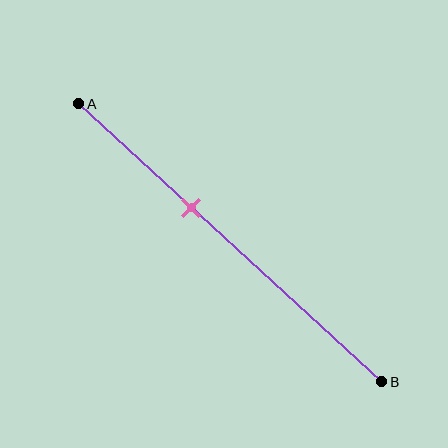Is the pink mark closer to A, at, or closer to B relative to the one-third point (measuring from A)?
The pink mark is closer to point B than the one-third point of segment AB.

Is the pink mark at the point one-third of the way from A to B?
No, the mark is at about 35% from A, not at the 33% one-third point.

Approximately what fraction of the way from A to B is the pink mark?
The pink mark is approximately 35% of the way from A to B.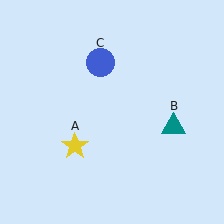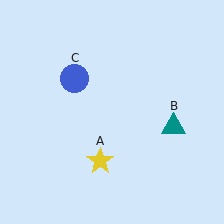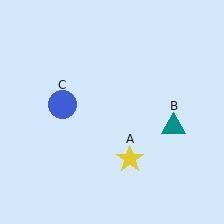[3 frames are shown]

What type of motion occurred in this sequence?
The yellow star (object A), blue circle (object C) rotated counterclockwise around the center of the scene.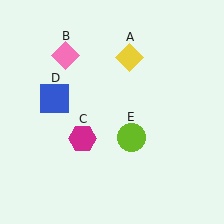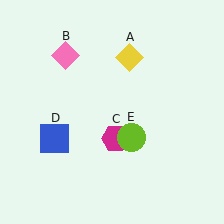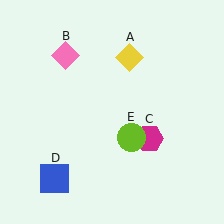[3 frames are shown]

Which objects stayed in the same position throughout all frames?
Yellow diamond (object A) and pink diamond (object B) and lime circle (object E) remained stationary.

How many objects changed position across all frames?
2 objects changed position: magenta hexagon (object C), blue square (object D).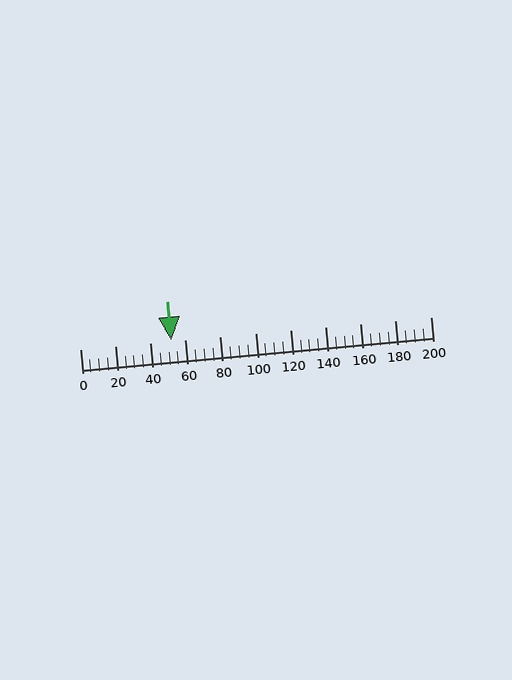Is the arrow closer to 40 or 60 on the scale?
The arrow is closer to 60.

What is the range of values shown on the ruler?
The ruler shows values from 0 to 200.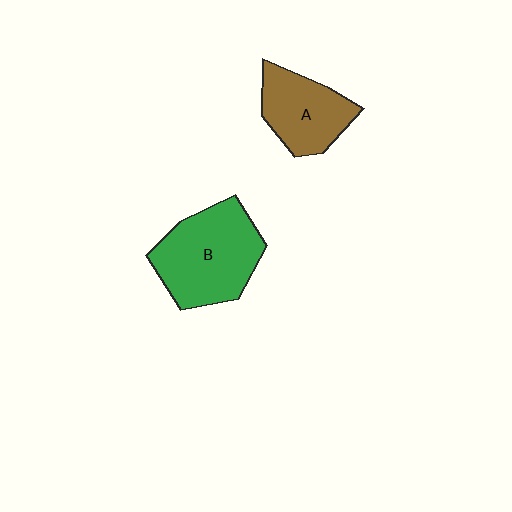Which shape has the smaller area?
Shape A (brown).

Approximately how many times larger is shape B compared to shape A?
Approximately 1.5 times.